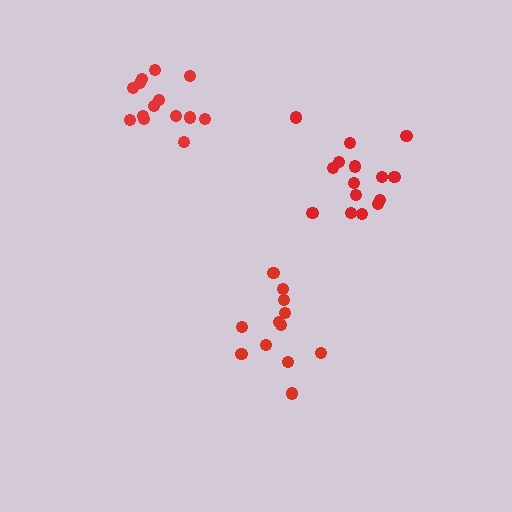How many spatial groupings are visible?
There are 3 spatial groupings.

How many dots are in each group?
Group 1: 12 dots, Group 2: 14 dots, Group 3: 15 dots (41 total).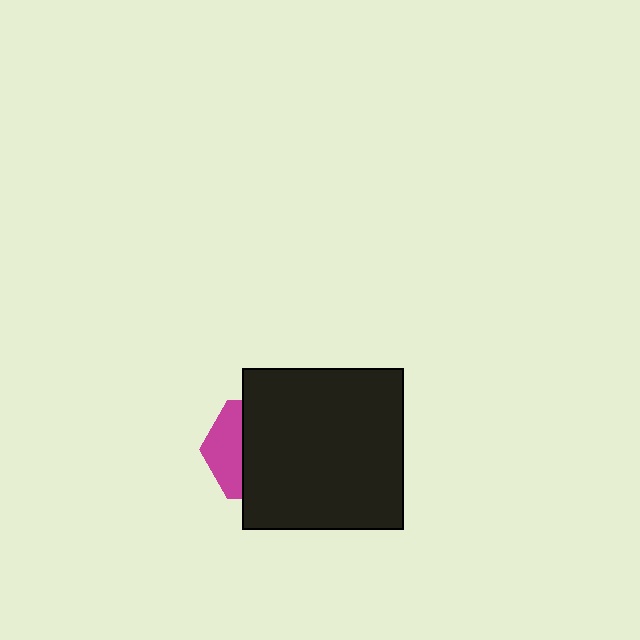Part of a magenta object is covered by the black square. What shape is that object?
It is a hexagon.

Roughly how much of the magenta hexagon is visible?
A small part of it is visible (roughly 33%).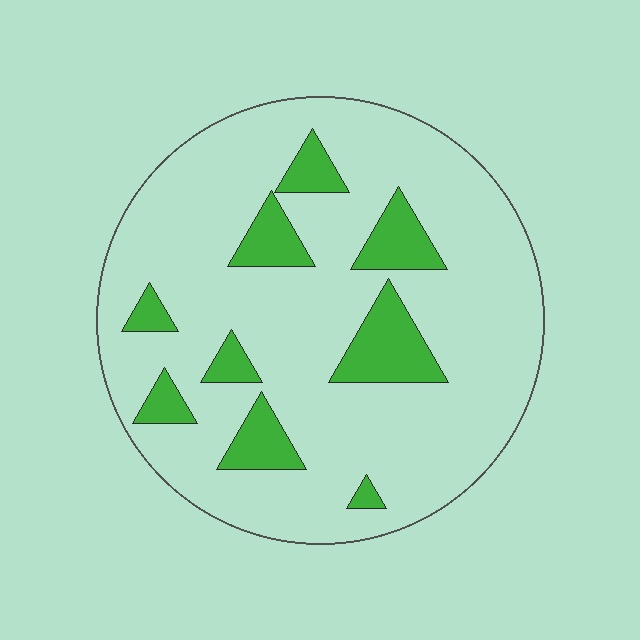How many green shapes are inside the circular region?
9.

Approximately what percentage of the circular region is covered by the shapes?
Approximately 15%.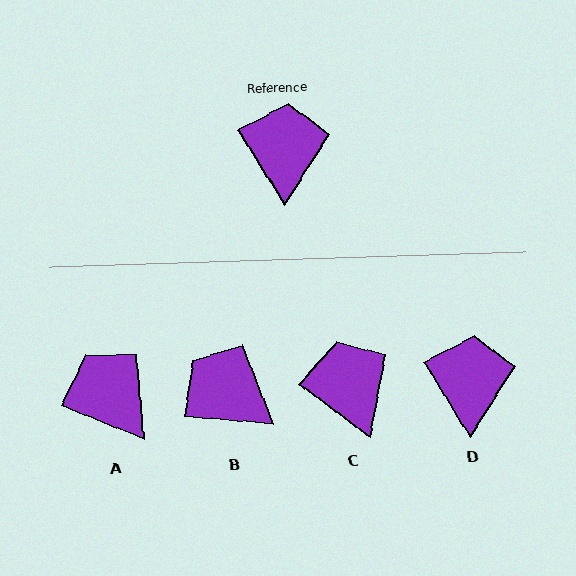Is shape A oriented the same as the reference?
No, it is off by about 37 degrees.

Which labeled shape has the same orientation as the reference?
D.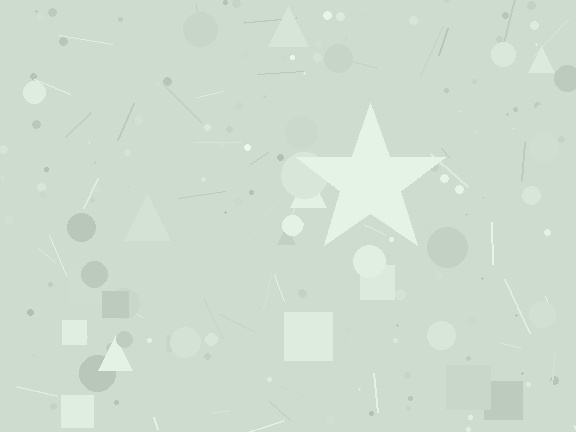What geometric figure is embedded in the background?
A star is embedded in the background.